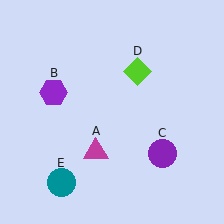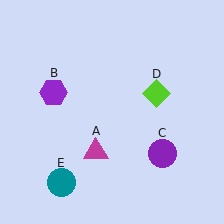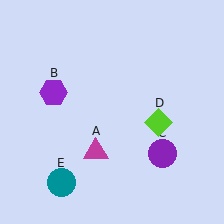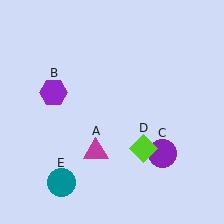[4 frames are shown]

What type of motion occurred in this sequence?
The lime diamond (object D) rotated clockwise around the center of the scene.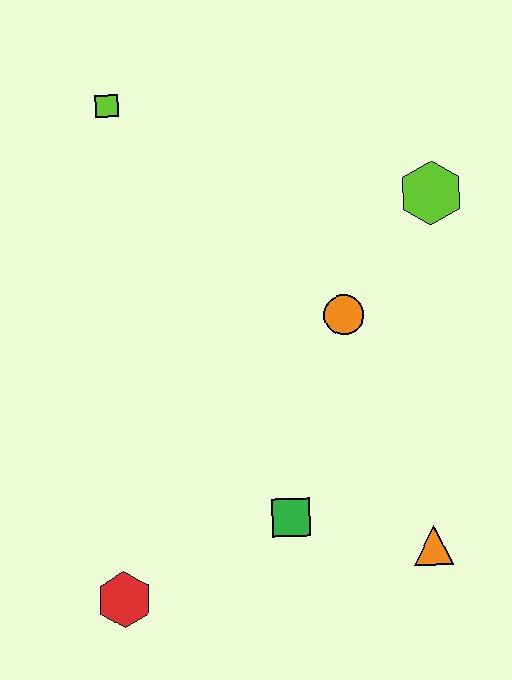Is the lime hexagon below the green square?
No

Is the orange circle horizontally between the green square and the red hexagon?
No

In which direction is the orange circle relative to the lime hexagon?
The orange circle is below the lime hexagon.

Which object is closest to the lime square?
The orange circle is closest to the lime square.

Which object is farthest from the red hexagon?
The lime hexagon is farthest from the red hexagon.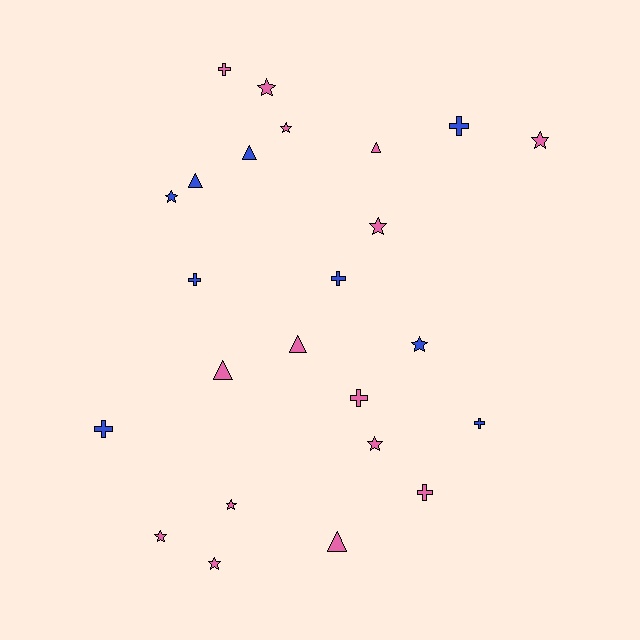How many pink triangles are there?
There are 4 pink triangles.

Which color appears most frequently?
Pink, with 15 objects.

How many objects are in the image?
There are 24 objects.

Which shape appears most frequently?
Star, with 10 objects.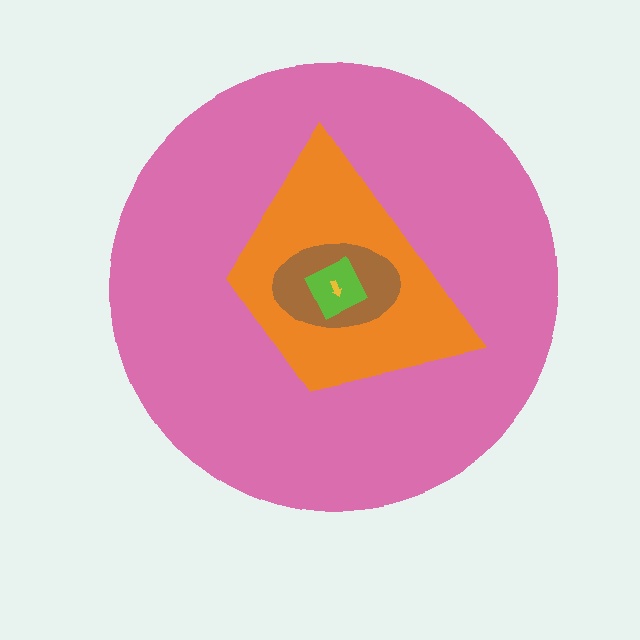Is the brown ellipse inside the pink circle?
Yes.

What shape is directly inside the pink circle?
The orange trapezoid.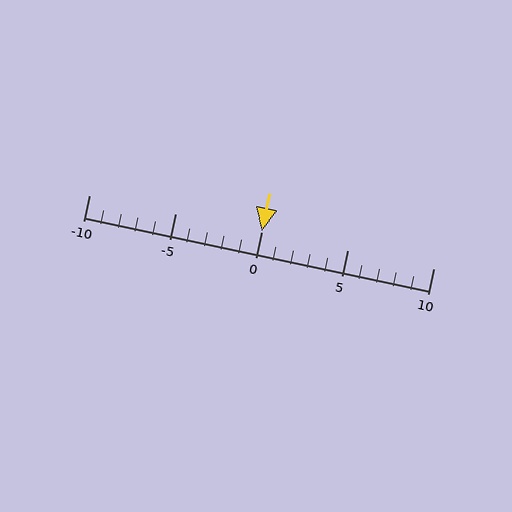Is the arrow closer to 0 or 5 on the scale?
The arrow is closer to 0.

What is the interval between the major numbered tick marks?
The major tick marks are spaced 5 units apart.